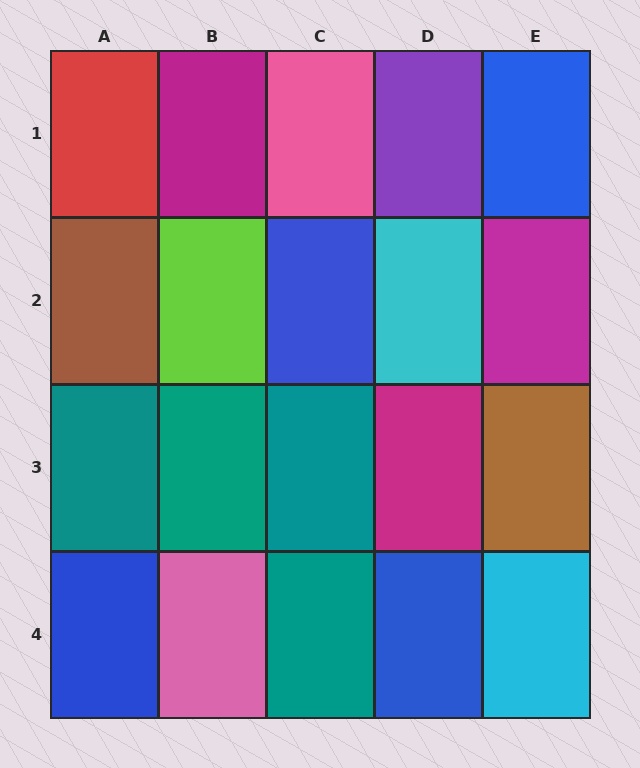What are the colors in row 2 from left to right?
Brown, lime, blue, cyan, magenta.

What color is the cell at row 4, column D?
Blue.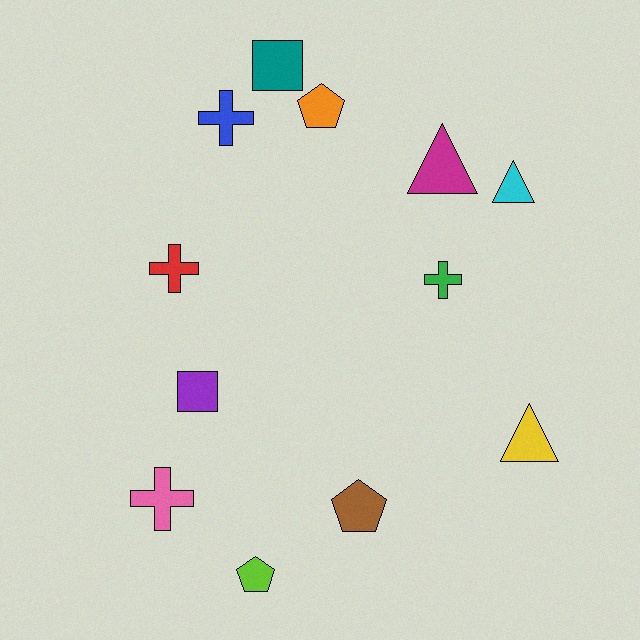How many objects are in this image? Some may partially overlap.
There are 12 objects.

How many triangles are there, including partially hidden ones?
There are 3 triangles.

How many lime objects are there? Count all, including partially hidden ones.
There is 1 lime object.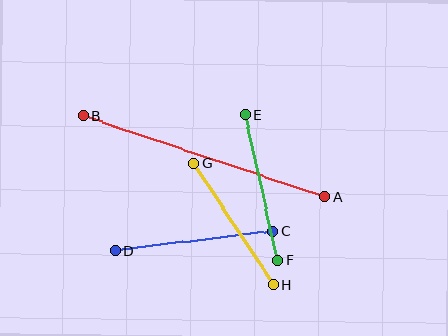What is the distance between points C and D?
The distance is approximately 159 pixels.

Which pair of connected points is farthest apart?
Points A and B are farthest apart.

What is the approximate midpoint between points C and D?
The midpoint is at approximately (194, 241) pixels.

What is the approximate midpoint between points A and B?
The midpoint is at approximately (204, 156) pixels.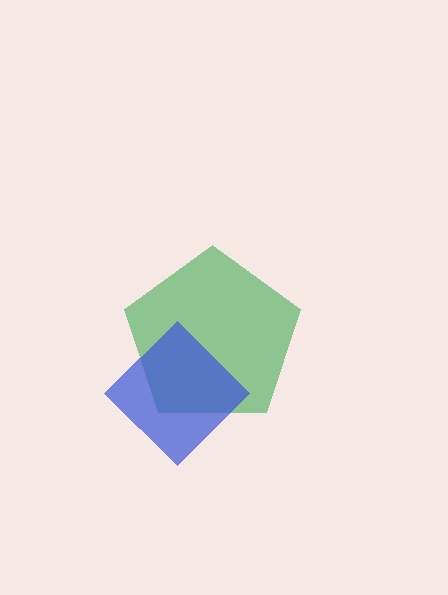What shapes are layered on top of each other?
The layered shapes are: a green pentagon, a blue diamond.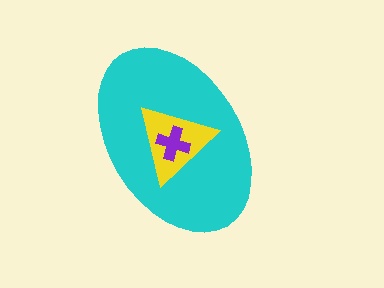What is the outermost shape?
The cyan ellipse.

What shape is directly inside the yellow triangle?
The purple cross.